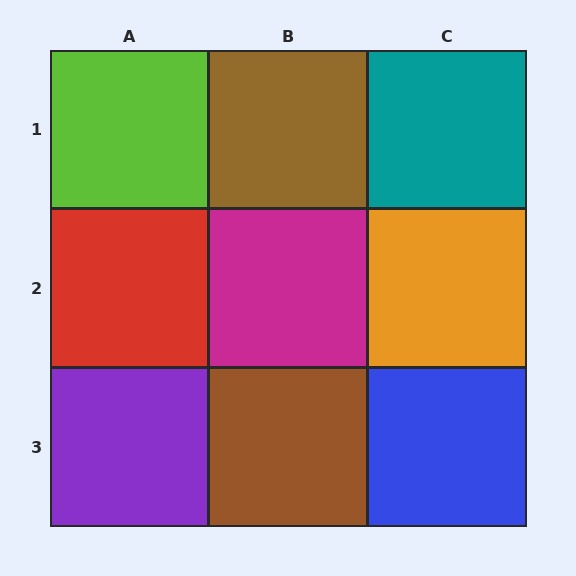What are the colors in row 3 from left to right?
Purple, brown, blue.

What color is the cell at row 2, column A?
Red.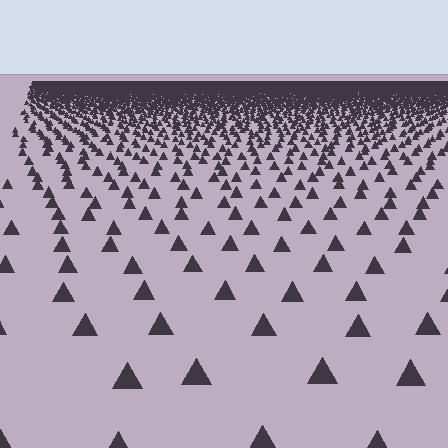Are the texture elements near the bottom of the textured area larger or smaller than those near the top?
Larger. Near the bottom, elements are closer to the viewer and appear at a bigger on-screen size.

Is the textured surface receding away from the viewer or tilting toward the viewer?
The surface is receding away from the viewer. Texture elements get smaller and denser toward the top.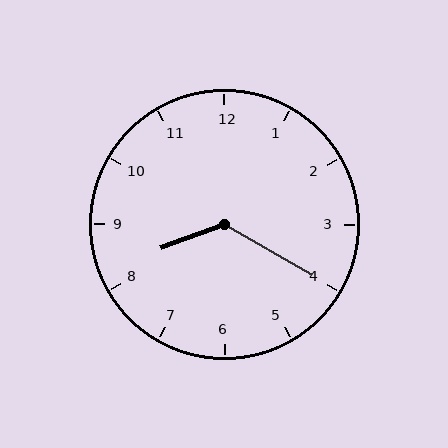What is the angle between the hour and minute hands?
Approximately 130 degrees.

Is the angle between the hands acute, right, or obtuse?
It is obtuse.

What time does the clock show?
8:20.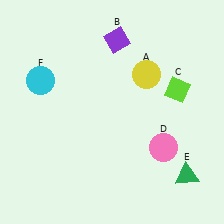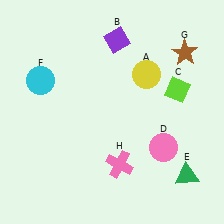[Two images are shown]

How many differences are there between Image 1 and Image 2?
There are 2 differences between the two images.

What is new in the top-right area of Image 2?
A brown star (G) was added in the top-right area of Image 2.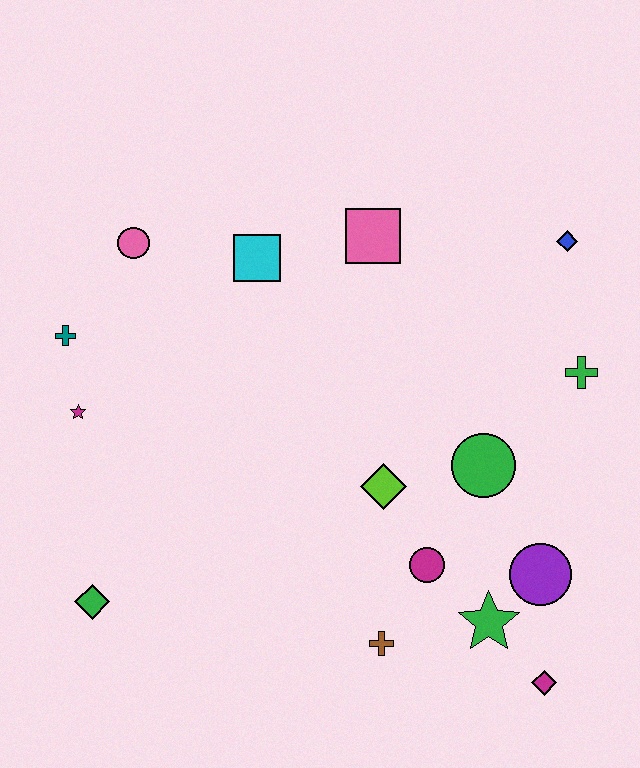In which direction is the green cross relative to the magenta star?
The green cross is to the right of the magenta star.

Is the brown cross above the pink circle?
No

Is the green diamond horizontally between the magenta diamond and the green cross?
No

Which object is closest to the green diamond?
The magenta star is closest to the green diamond.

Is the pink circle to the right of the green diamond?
Yes